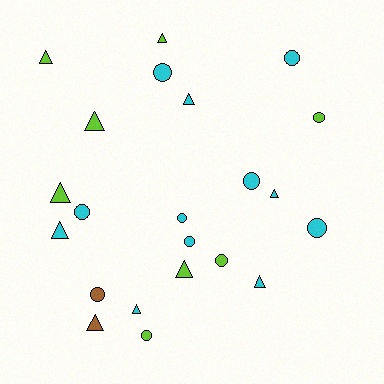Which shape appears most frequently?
Circle, with 11 objects.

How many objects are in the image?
There are 22 objects.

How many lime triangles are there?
There are 5 lime triangles.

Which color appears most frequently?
Cyan, with 12 objects.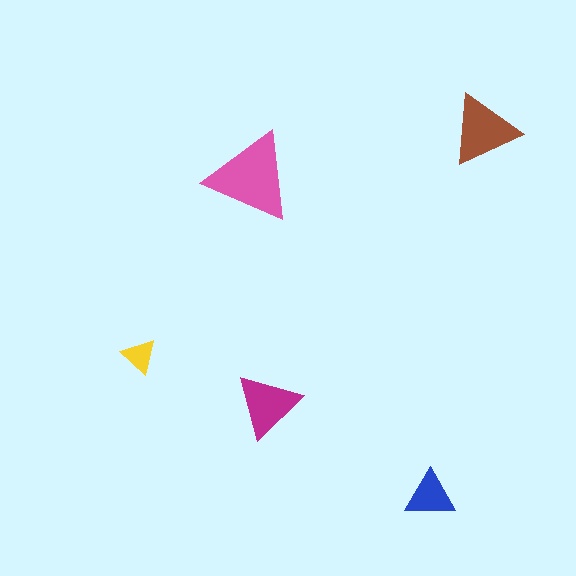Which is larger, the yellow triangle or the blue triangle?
The blue one.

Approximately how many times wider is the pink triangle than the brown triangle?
About 1.5 times wider.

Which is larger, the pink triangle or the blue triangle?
The pink one.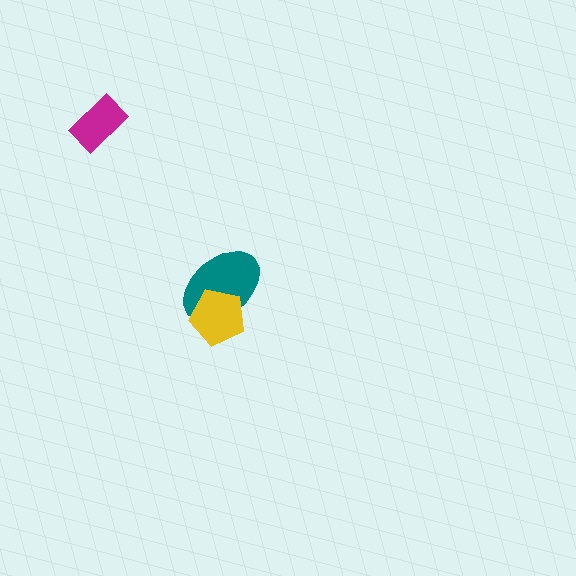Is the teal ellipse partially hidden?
Yes, it is partially covered by another shape.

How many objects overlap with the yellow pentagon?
1 object overlaps with the yellow pentagon.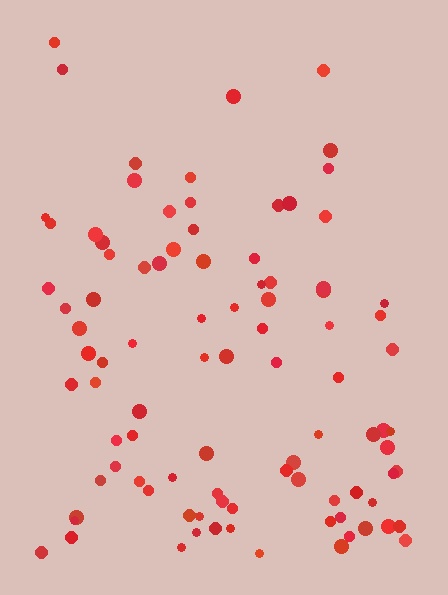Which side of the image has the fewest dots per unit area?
The top.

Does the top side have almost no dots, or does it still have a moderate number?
Still a moderate number, just noticeably fewer than the bottom.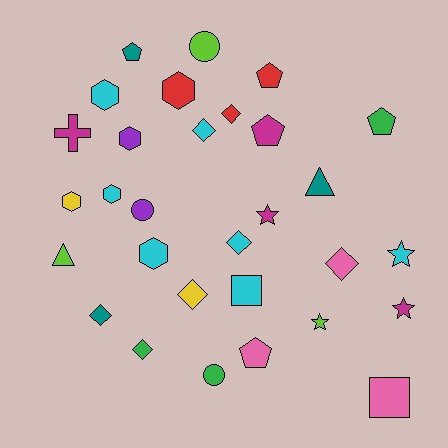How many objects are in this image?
There are 30 objects.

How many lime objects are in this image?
There are 3 lime objects.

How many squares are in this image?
There are 2 squares.